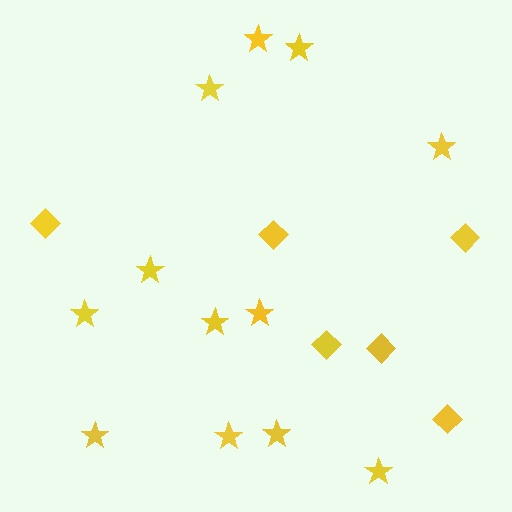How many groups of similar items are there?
There are 2 groups: one group of diamonds (6) and one group of stars (12).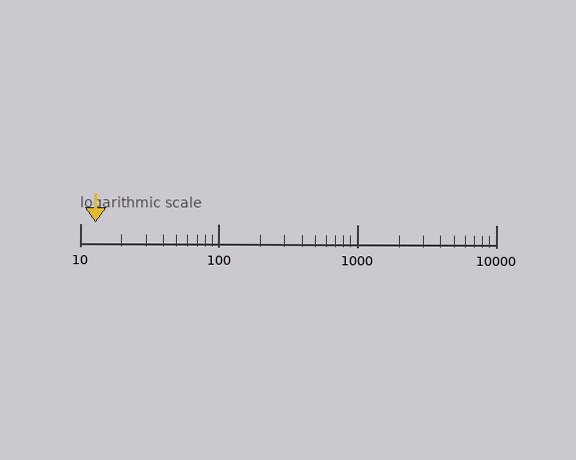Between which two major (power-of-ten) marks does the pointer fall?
The pointer is between 10 and 100.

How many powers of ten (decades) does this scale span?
The scale spans 3 decades, from 10 to 10000.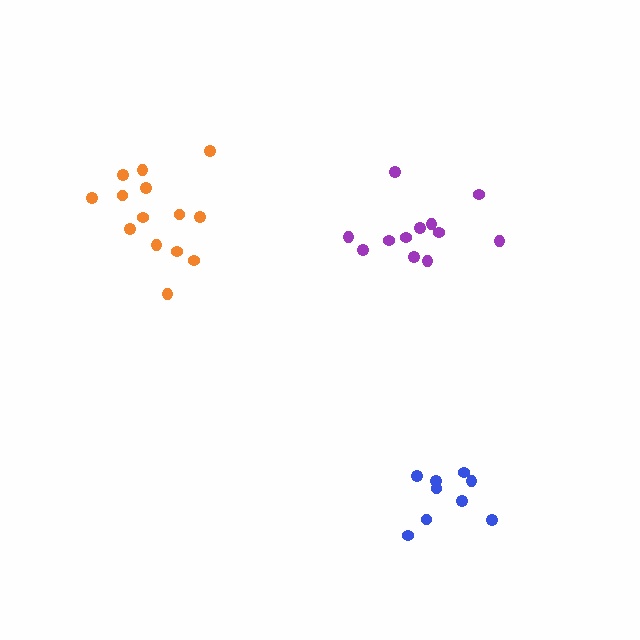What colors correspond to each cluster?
The clusters are colored: purple, blue, orange.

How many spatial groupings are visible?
There are 3 spatial groupings.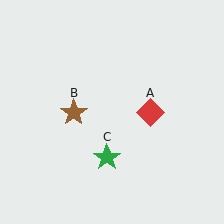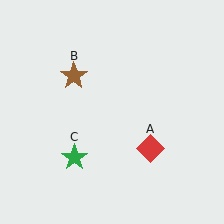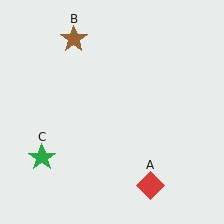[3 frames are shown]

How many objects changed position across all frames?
3 objects changed position: red diamond (object A), brown star (object B), green star (object C).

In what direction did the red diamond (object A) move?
The red diamond (object A) moved down.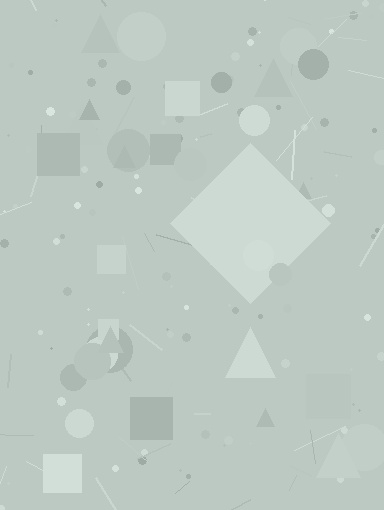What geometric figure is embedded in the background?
A diamond is embedded in the background.